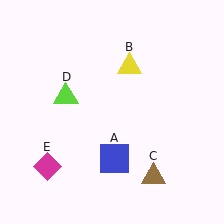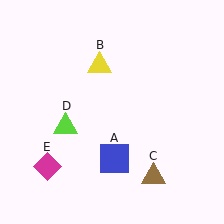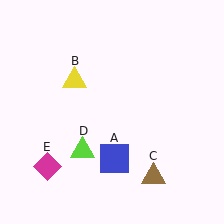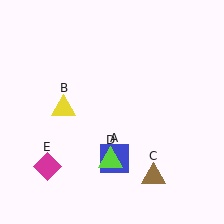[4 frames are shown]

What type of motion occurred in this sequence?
The yellow triangle (object B), lime triangle (object D) rotated counterclockwise around the center of the scene.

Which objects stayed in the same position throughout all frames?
Blue square (object A) and brown triangle (object C) and magenta diamond (object E) remained stationary.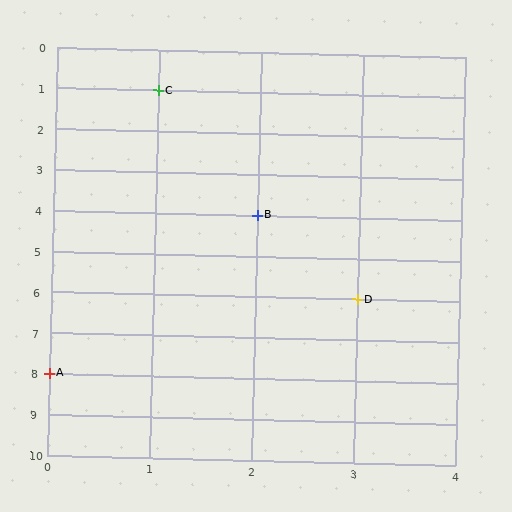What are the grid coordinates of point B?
Point B is at grid coordinates (2, 4).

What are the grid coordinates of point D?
Point D is at grid coordinates (3, 6).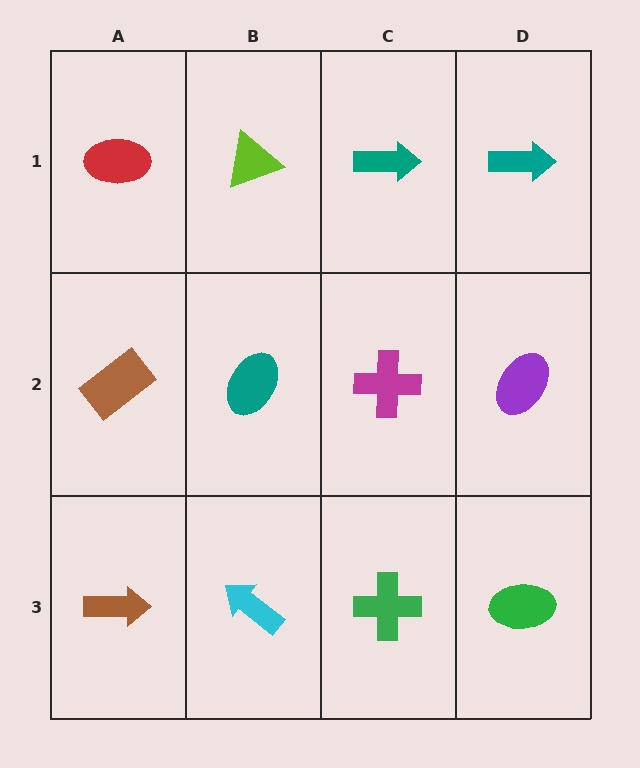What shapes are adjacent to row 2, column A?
A red ellipse (row 1, column A), a brown arrow (row 3, column A), a teal ellipse (row 2, column B).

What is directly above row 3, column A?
A brown rectangle.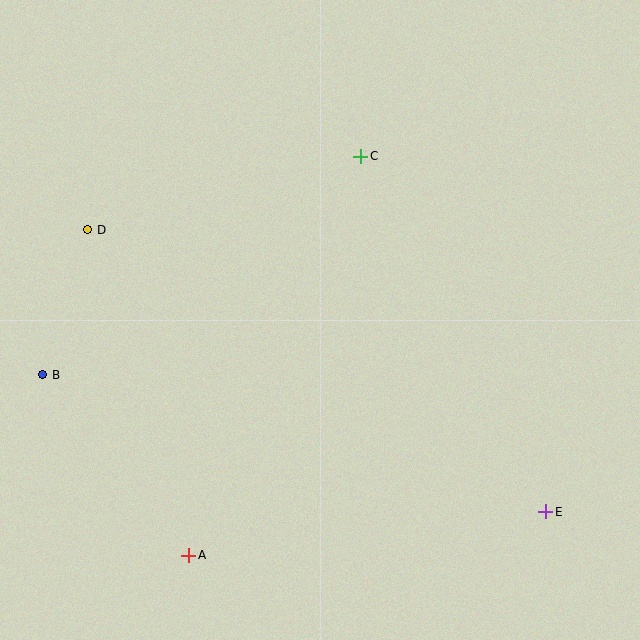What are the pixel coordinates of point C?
Point C is at (361, 157).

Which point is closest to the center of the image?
Point C at (361, 157) is closest to the center.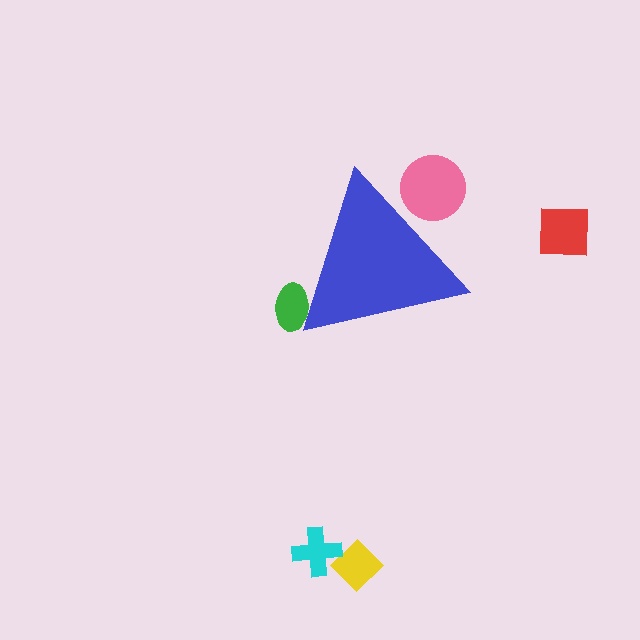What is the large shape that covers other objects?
A blue triangle.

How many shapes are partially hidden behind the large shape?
2 shapes are partially hidden.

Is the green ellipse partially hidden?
Yes, the green ellipse is partially hidden behind the blue triangle.